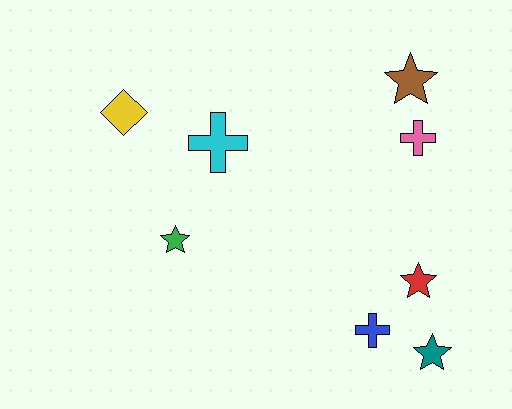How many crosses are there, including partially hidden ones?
There are 3 crosses.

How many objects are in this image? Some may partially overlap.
There are 8 objects.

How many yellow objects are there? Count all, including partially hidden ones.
There is 1 yellow object.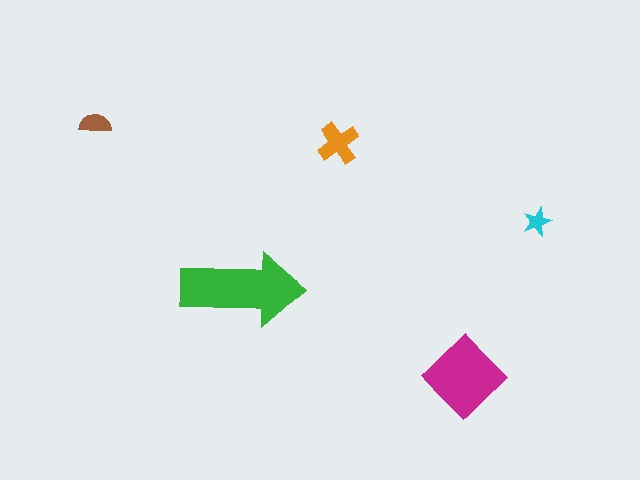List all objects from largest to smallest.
The green arrow, the magenta diamond, the orange cross, the brown semicircle, the cyan star.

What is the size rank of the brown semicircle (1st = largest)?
4th.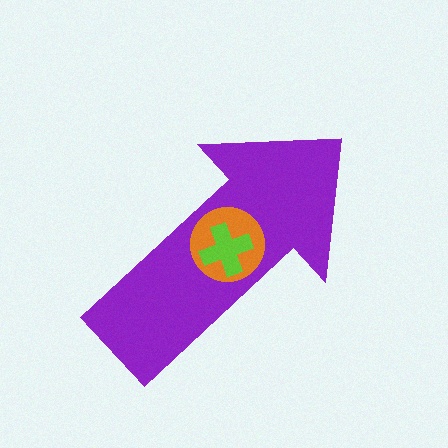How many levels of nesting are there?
3.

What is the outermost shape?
The purple arrow.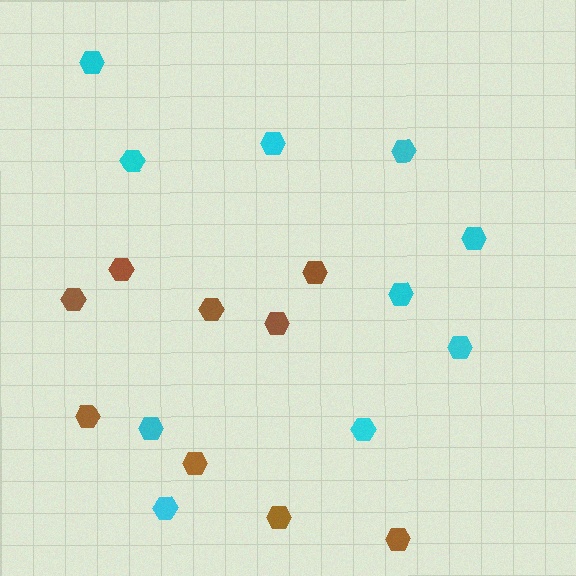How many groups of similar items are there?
There are 2 groups: one group of brown hexagons (9) and one group of cyan hexagons (10).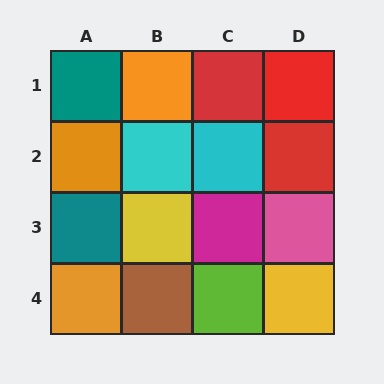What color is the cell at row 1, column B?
Orange.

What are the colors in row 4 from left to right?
Orange, brown, lime, yellow.